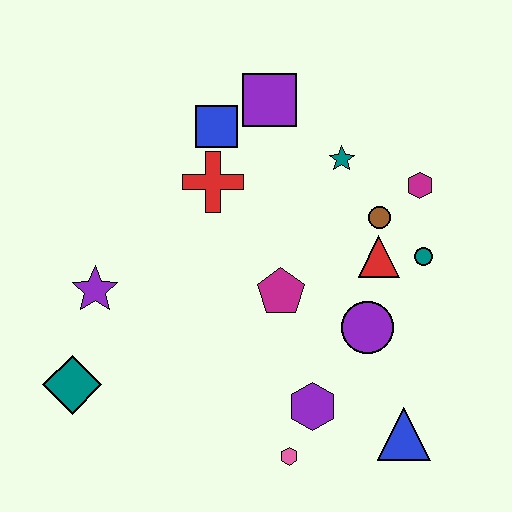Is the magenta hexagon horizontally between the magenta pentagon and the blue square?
No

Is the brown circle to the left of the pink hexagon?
No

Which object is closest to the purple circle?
The red triangle is closest to the purple circle.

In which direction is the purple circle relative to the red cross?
The purple circle is to the right of the red cross.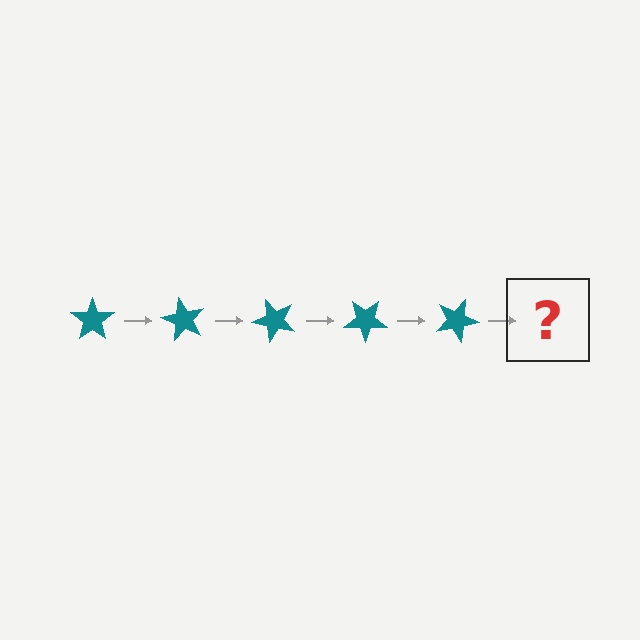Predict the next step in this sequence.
The next step is a teal star rotated 300 degrees.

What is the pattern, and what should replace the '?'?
The pattern is that the star rotates 60 degrees each step. The '?' should be a teal star rotated 300 degrees.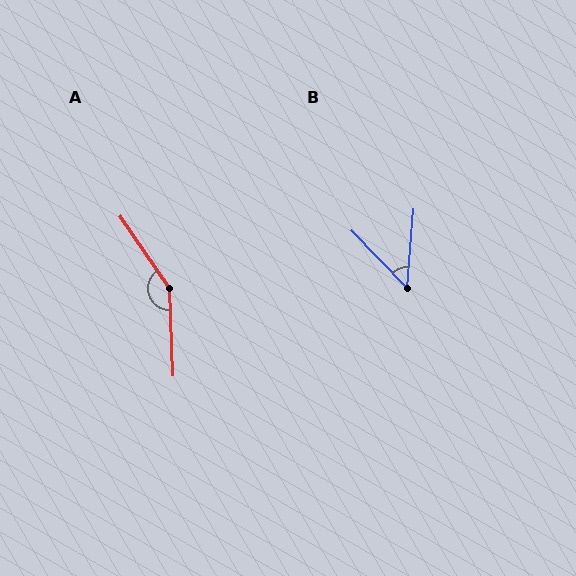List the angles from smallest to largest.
B (49°), A (148°).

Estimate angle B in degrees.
Approximately 49 degrees.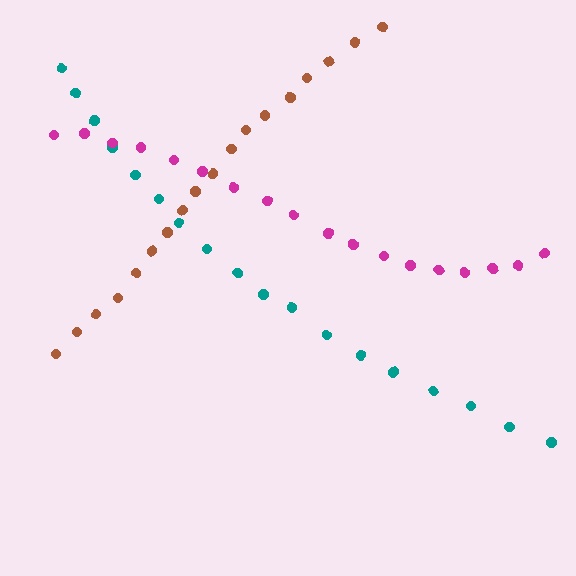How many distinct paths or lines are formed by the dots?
There are 3 distinct paths.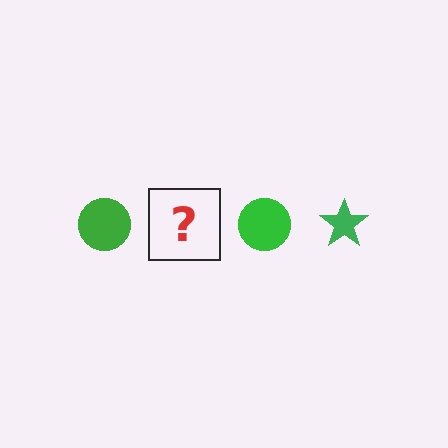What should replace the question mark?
The question mark should be replaced with a green star.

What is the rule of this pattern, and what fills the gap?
The rule is that the pattern cycles through circle, star shapes in green. The gap should be filled with a green star.